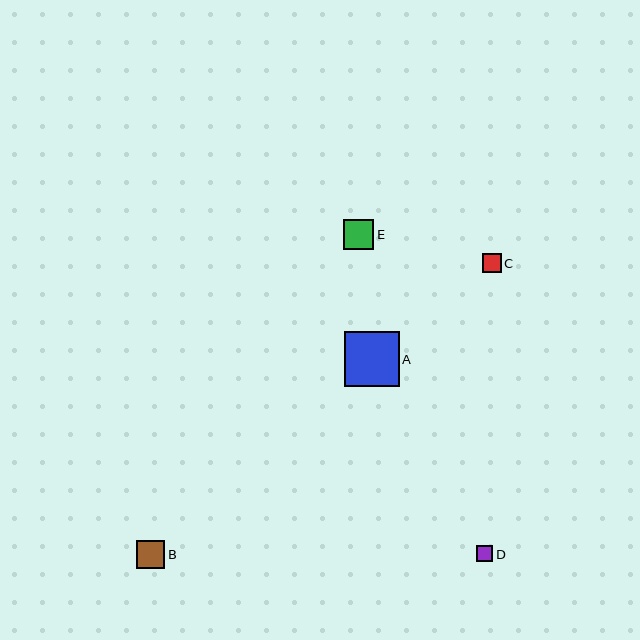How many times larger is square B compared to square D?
Square B is approximately 1.7 times the size of square D.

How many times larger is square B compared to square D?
Square B is approximately 1.7 times the size of square D.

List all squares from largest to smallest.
From largest to smallest: A, E, B, C, D.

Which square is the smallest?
Square D is the smallest with a size of approximately 16 pixels.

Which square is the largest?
Square A is the largest with a size of approximately 55 pixels.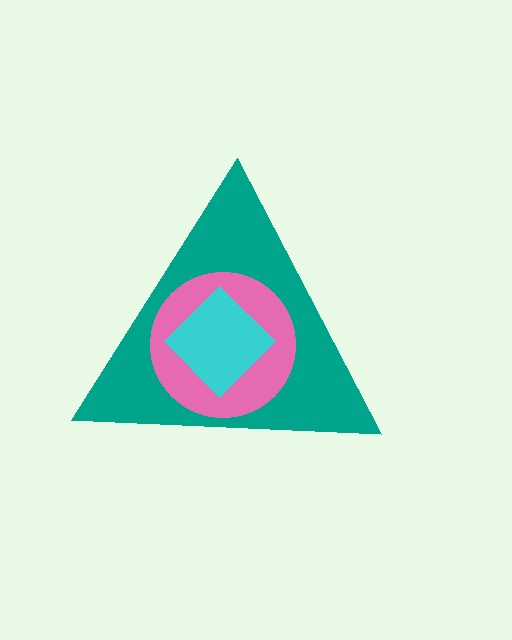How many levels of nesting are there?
3.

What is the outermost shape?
The teal triangle.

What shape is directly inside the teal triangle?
The pink circle.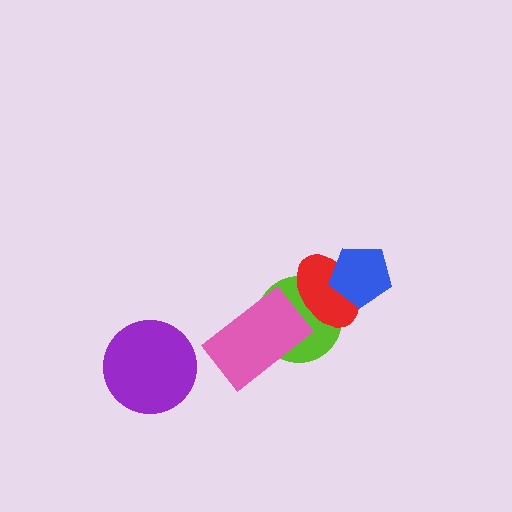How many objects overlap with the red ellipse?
2 objects overlap with the red ellipse.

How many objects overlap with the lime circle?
2 objects overlap with the lime circle.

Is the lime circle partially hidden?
Yes, it is partially covered by another shape.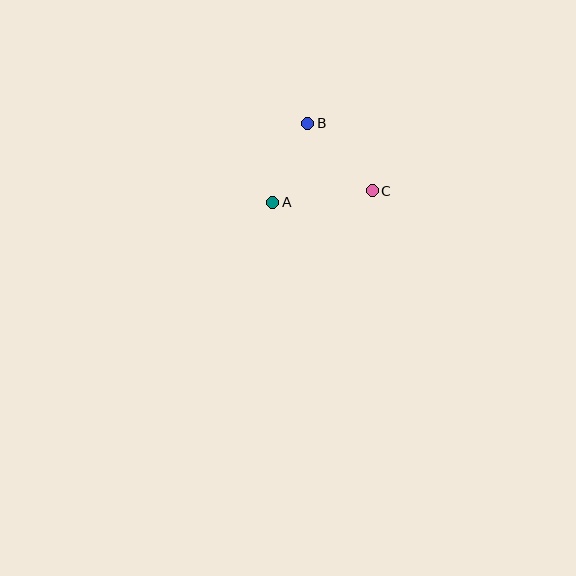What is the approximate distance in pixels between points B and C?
The distance between B and C is approximately 93 pixels.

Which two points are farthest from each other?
Points A and C are farthest from each other.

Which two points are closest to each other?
Points A and B are closest to each other.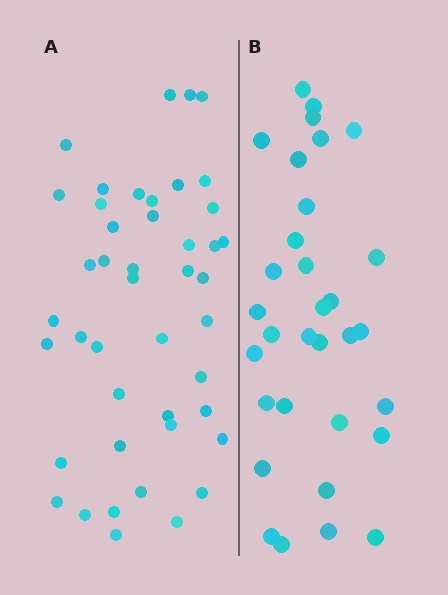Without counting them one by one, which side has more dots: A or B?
Region A (the left region) has more dots.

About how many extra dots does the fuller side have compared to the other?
Region A has roughly 12 or so more dots than region B.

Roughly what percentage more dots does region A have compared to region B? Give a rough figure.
About 40% more.